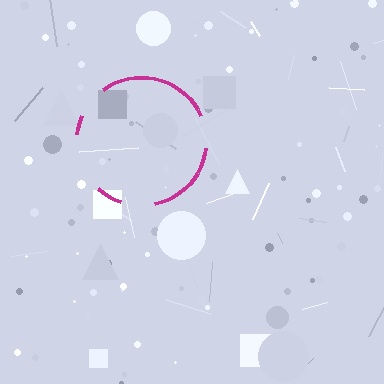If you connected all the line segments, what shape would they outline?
They would outline a circle.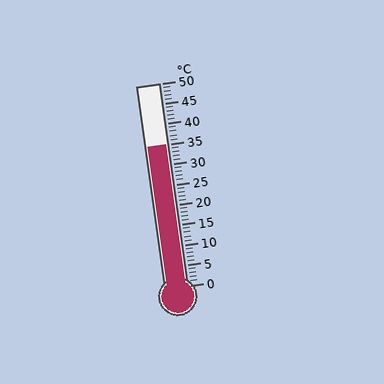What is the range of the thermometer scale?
The thermometer scale ranges from 0°C to 50°C.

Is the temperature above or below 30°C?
The temperature is above 30°C.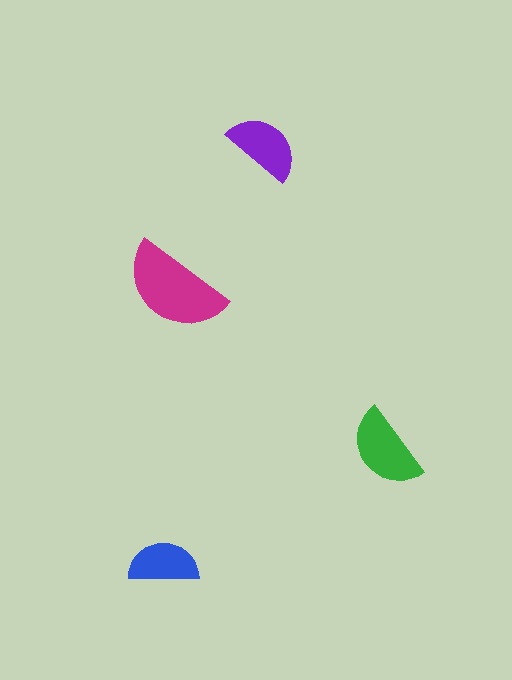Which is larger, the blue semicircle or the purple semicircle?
The purple one.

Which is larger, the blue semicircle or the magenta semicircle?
The magenta one.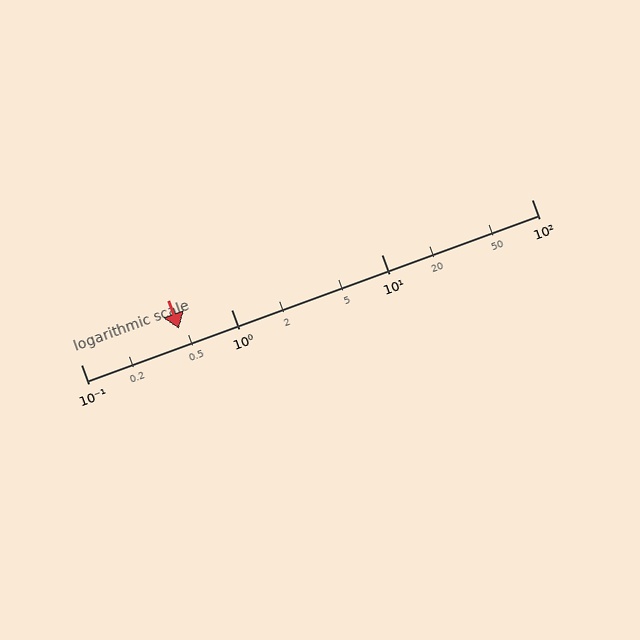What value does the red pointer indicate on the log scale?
The pointer indicates approximately 0.45.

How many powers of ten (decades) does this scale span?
The scale spans 3 decades, from 0.1 to 100.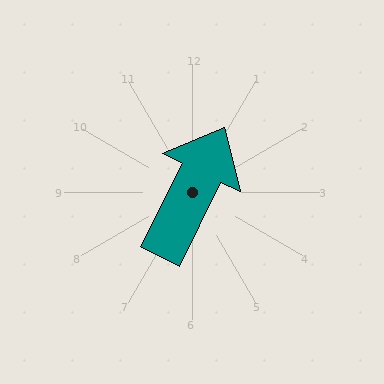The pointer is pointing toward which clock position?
Roughly 1 o'clock.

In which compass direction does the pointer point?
Northeast.